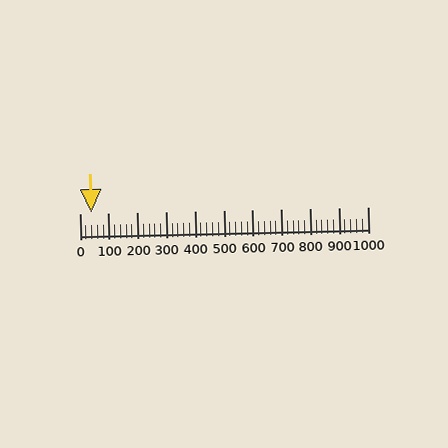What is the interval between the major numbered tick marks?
The major tick marks are spaced 100 units apart.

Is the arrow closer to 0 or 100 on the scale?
The arrow is closer to 0.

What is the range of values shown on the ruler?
The ruler shows values from 0 to 1000.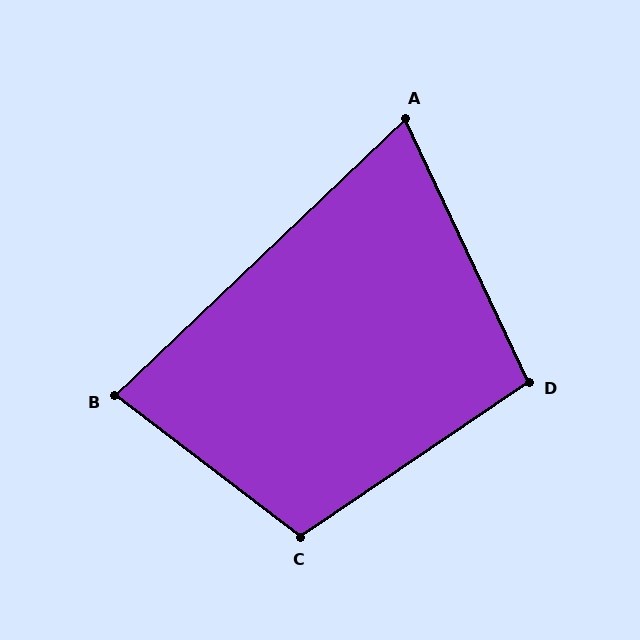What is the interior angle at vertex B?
Approximately 81 degrees (acute).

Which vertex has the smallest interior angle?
A, at approximately 72 degrees.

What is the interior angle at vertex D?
Approximately 99 degrees (obtuse).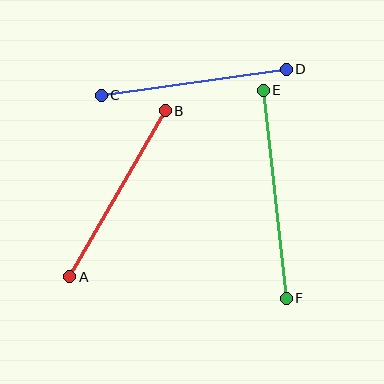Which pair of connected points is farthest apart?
Points E and F are farthest apart.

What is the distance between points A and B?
The distance is approximately 192 pixels.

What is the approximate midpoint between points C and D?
The midpoint is at approximately (194, 82) pixels.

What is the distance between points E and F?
The distance is approximately 209 pixels.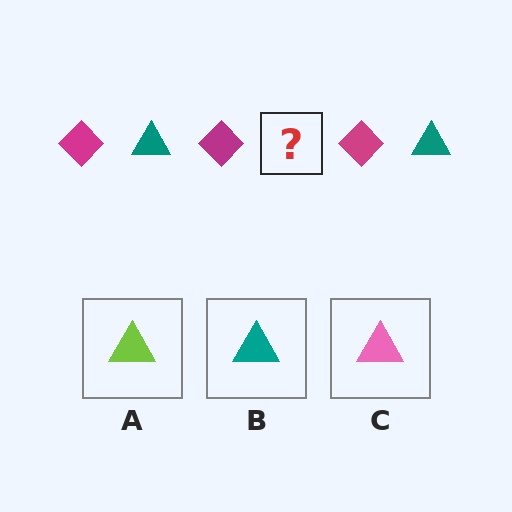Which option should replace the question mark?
Option B.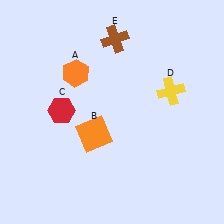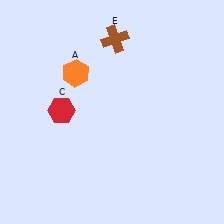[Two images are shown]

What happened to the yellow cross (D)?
The yellow cross (D) was removed in Image 2. It was in the top-right area of Image 1.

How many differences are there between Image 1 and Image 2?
There are 2 differences between the two images.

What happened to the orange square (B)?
The orange square (B) was removed in Image 2. It was in the bottom-left area of Image 1.